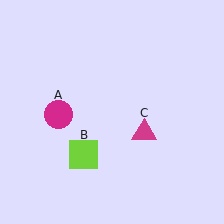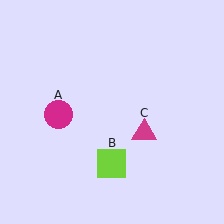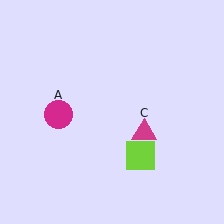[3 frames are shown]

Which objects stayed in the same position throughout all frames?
Magenta circle (object A) and magenta triangle (object C) remained stationary.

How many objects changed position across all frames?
1 object changed position: lime square (object B).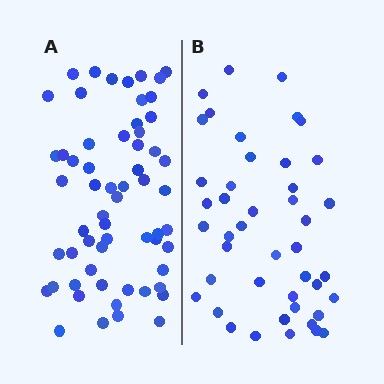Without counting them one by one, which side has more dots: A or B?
Region A (the left region) has more dots.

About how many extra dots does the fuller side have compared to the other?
Region A has approximately 15 more dots than region B.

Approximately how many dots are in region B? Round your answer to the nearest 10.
About 40 dots. (The exact count is 44, which rounds to 40.)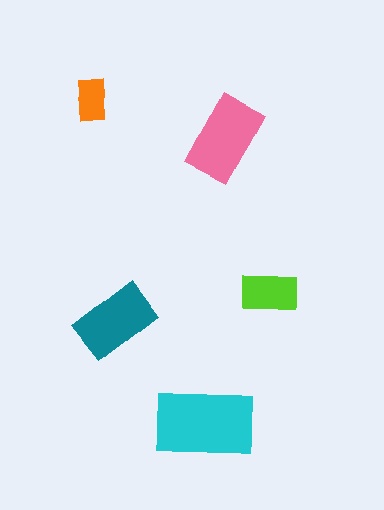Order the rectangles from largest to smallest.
the cyan one, the pink one, the teal one, the lime one, the orange one.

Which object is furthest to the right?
The lime rectangle is rightmost.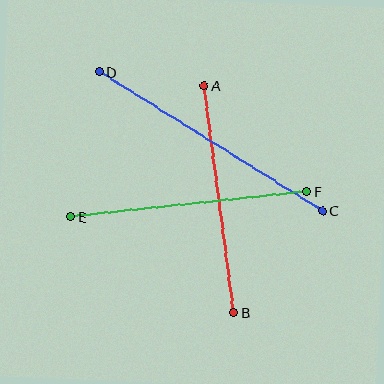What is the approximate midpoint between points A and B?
The midpoint is at approximately (219, 199) pixels.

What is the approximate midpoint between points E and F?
The midpoint is at approximately (189, 204) pixels.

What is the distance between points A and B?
The distance is approximately 229 pixels.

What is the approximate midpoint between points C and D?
The midpoint is at approximately (211, 141) pixels.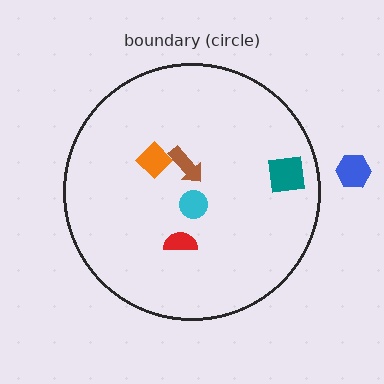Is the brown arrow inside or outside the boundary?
Inside.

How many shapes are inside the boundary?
5 inside, 1 outside.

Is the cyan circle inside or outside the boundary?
Inside.